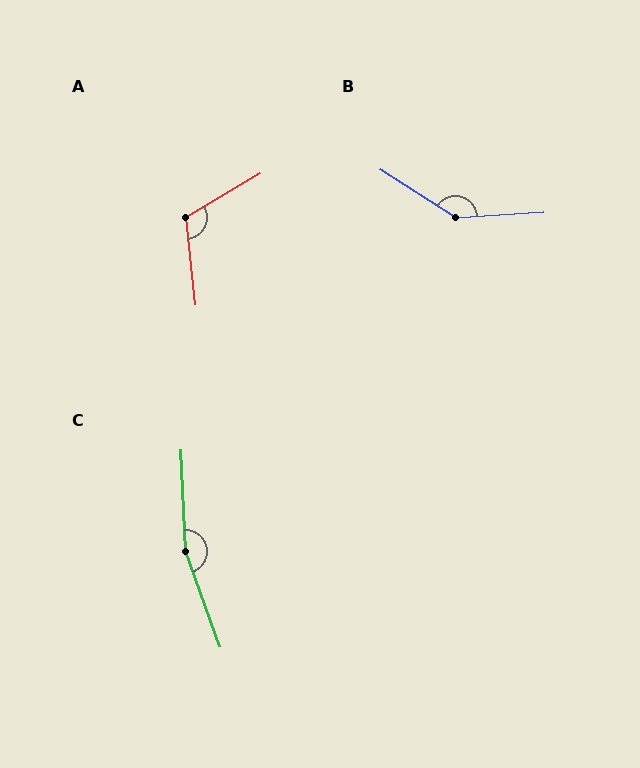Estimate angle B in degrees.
Approximately 144 degrees.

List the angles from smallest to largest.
A (114°), B (144°), C (162°).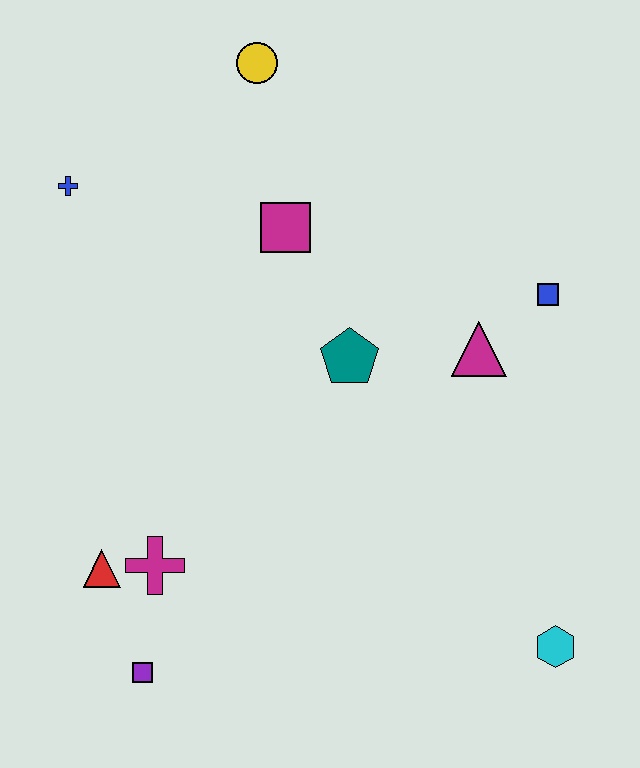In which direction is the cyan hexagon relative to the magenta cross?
The cyan hexagon is to the right of the magenta cross.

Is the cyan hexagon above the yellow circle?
No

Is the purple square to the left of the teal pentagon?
Yes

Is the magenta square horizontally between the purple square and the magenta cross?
No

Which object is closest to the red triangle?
The magenta cross is closest to the red triangle.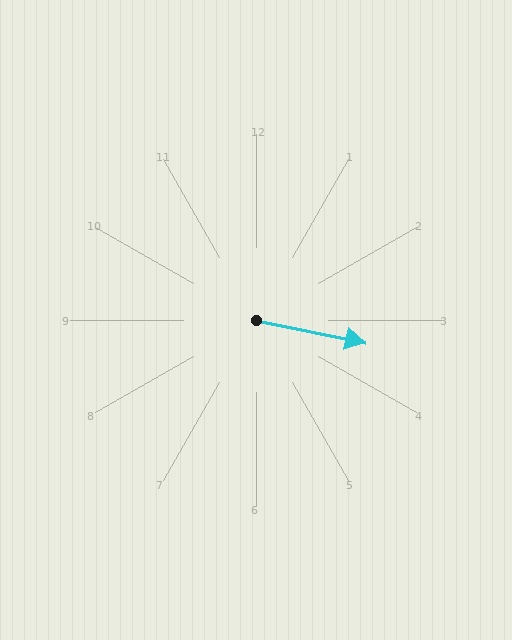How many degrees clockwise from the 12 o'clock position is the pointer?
Approximately 101 degrees.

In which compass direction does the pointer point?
East.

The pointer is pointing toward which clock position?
Roughly 3 o'clock.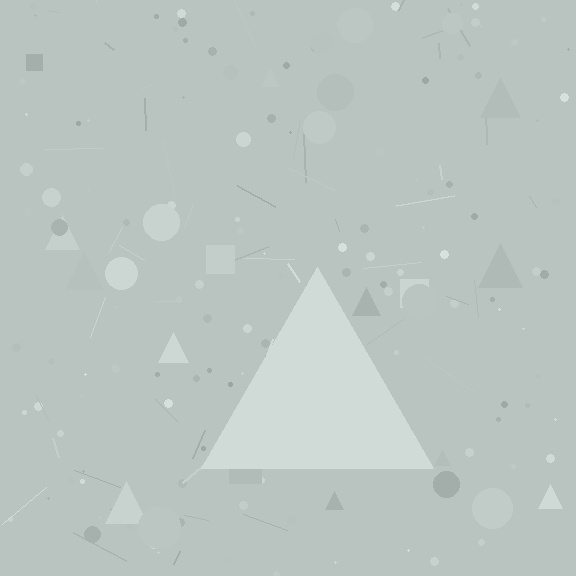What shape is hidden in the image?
A triangle is hidden in the image.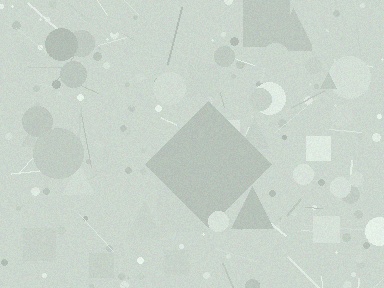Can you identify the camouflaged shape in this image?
The camouflaged shape is a diamond.